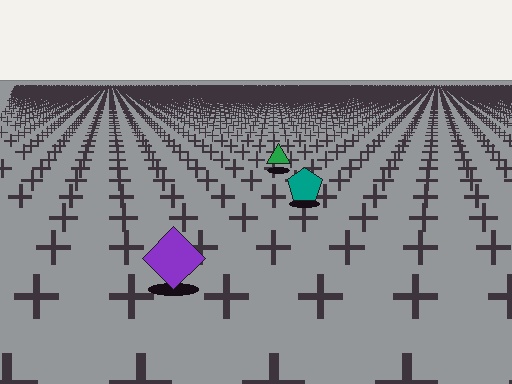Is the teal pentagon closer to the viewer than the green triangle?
Yes. The teal pentagon is closer — you can tell from the texture gradient: the ground texture is coarser near it.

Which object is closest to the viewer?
The purple diamond is closest. The texture marks near it are larger and more spread out.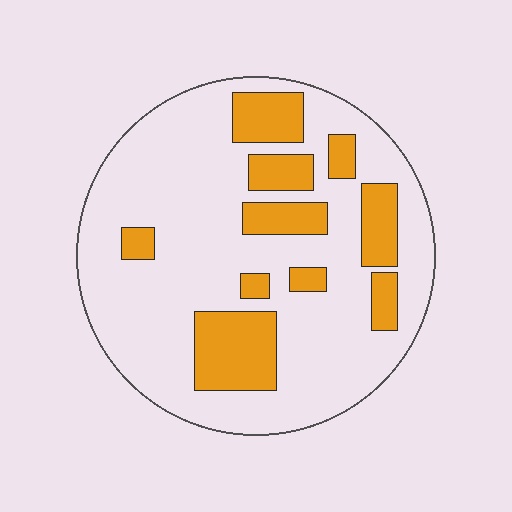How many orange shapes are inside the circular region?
10.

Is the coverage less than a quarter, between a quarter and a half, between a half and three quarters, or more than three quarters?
Less than a quarter.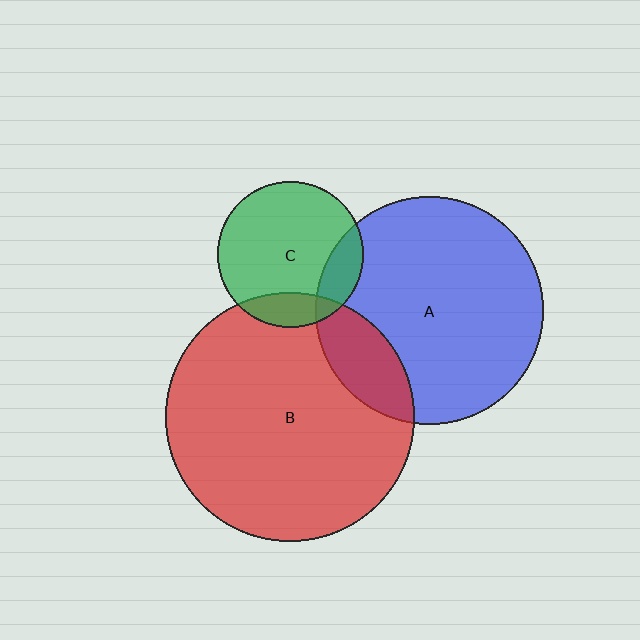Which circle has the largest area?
Circle B (red).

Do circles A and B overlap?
Yes.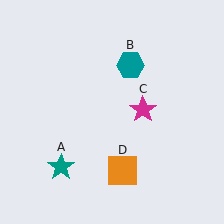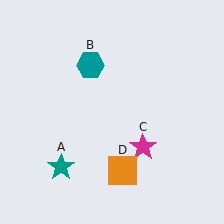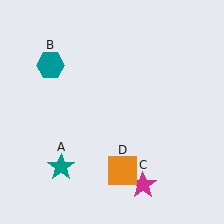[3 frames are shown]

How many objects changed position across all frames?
2 objects changed position: teal hexagon (object B), magenta star (object C).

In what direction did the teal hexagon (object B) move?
The teal hexagon (object B) moved left.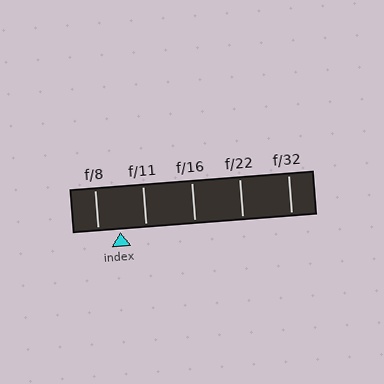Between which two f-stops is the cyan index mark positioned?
The index mark is between f/8 and f/11.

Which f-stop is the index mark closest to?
The index mark is closest to f/8.